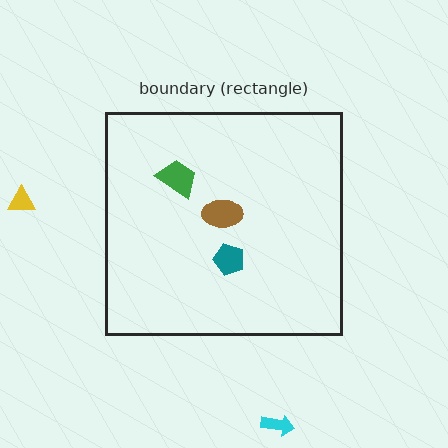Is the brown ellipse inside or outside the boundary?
Inside.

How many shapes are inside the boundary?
3 inside, 2 outside.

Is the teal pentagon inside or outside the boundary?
Inside.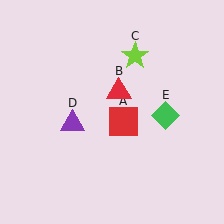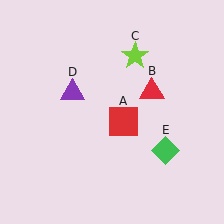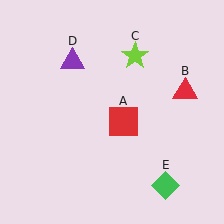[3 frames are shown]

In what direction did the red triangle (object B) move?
The red triangle (object B) moved right.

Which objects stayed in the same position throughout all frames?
Red square (object A) and lime star (object C) remained stationary.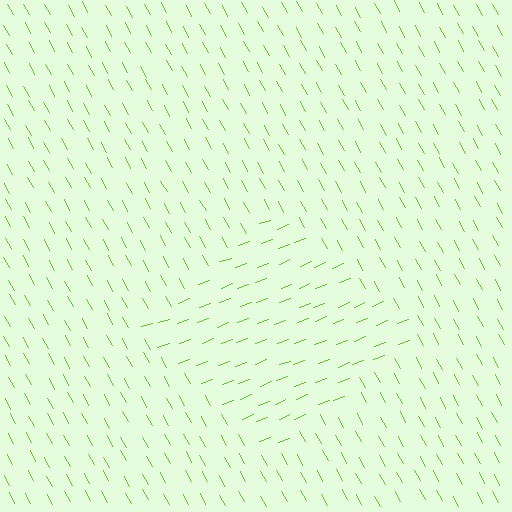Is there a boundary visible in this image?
Yes, there is a texture boundary formed by a change in line orientation.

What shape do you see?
I see a diamond.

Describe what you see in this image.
The image is filled with small lime line segments. A diamond region in the image has lines oriented differently from the surrounding lines, creating a visible texture boundary.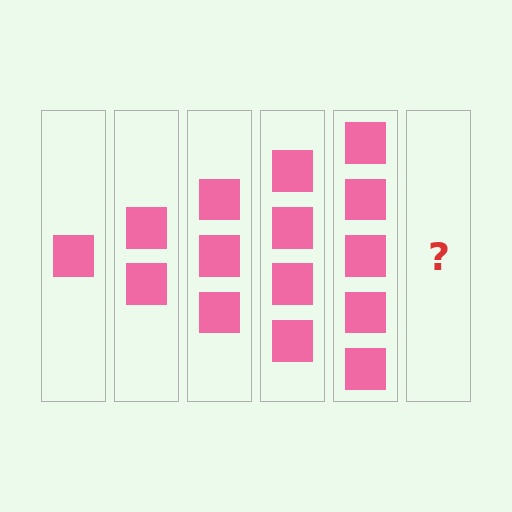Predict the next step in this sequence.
The next step is 6 squares.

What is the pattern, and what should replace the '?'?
The pattern is that each step adds one more square. The '?' should be 6 squares.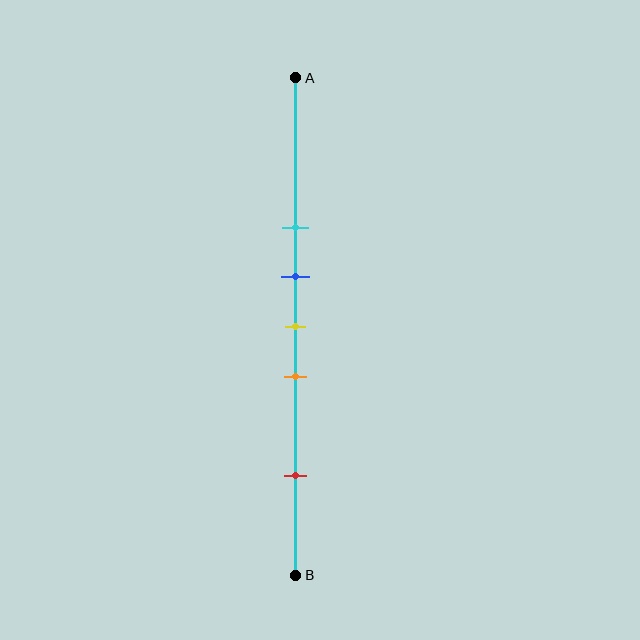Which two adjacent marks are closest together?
The blue and yellow marks are the closest adjacent pair.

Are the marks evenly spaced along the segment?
No, the marks are not evenly spaced.